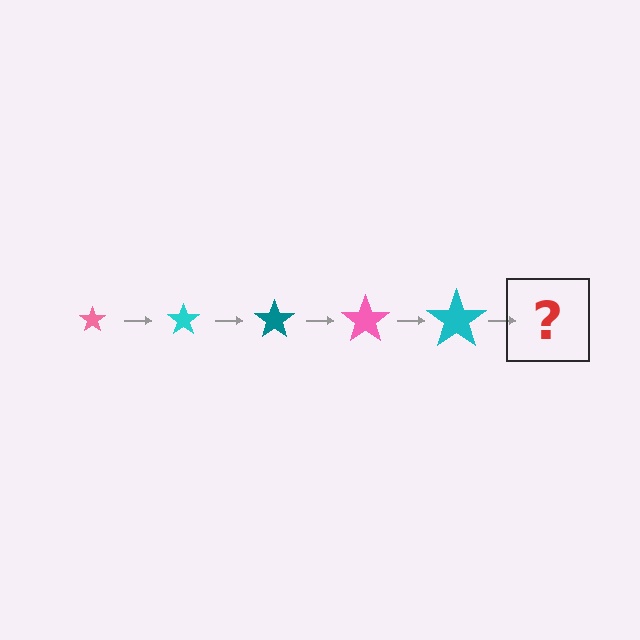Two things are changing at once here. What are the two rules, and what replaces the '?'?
The two rules are that the star grows larger each step and the color cycles through pink, cyan, and teal. The '?' should be a teal star, larger than the previous one.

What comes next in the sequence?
The next element should be a teal star, larger than the previous one.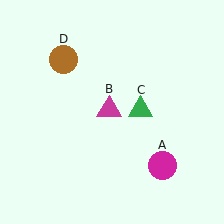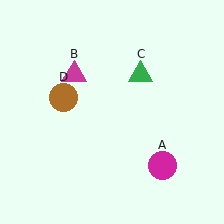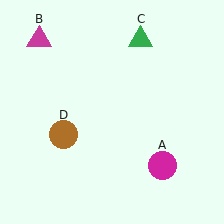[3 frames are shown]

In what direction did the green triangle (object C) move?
The green triangle (object C) moved up.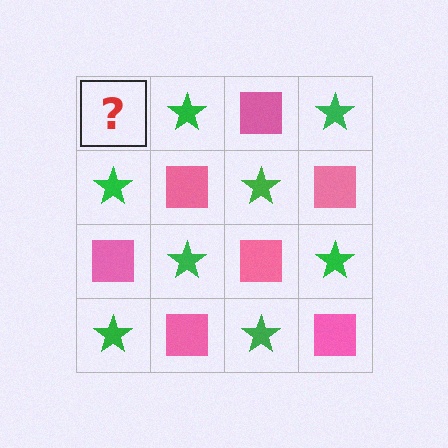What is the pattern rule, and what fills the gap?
The rule is that it alternates pink square and green star in a checkerboard pattern. The gap should be filled with a pink square.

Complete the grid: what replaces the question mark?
The question mark should be replaced with a pink square.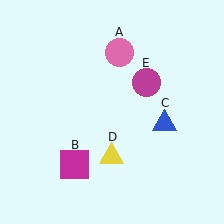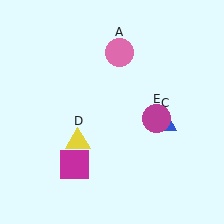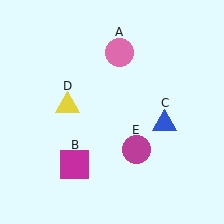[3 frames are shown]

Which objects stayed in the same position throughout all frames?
Pink circle (object A) and magenta square (object B) and blue triangle (object C) remained stationary.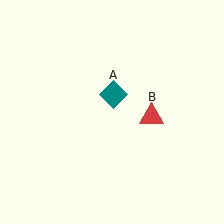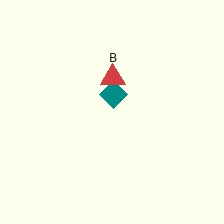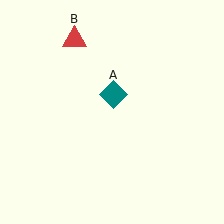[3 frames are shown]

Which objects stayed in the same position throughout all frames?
Teal diamond (object A) remained stationary.